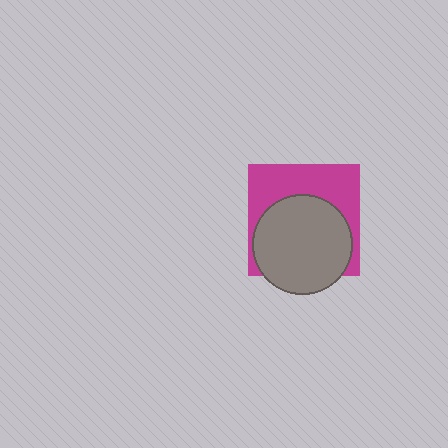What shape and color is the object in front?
The object in front is a gray circle.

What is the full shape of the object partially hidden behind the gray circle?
The partially hidden object is a magenta square.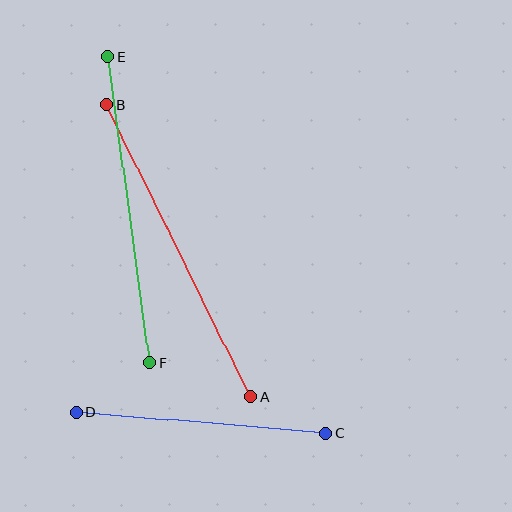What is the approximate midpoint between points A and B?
The midpoint is at approximately (179, 251) pixels.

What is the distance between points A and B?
The distance is approximately 326 pixels.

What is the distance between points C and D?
The distance is approximately 251 pixels.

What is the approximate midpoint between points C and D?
The midpoint is at approximately (201, 423) pixels.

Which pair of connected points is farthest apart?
Points A and B are farthest apart.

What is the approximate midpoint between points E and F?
The midpoint is at approximately (129, 209) pixels.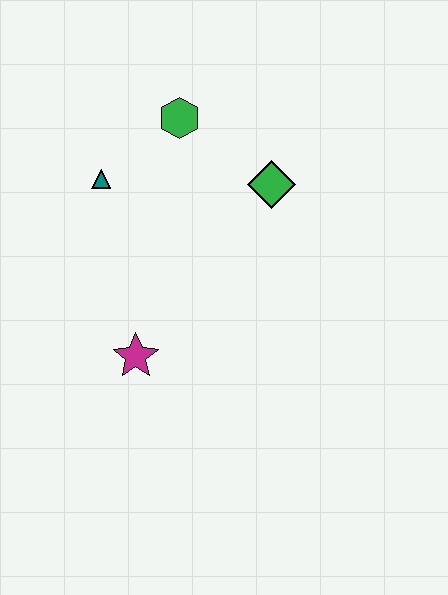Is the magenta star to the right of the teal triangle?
Yes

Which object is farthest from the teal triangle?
The magenta star is farthest from the teal triangle.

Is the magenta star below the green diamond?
Yes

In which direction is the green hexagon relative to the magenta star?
The green hexagon is above the magenta star.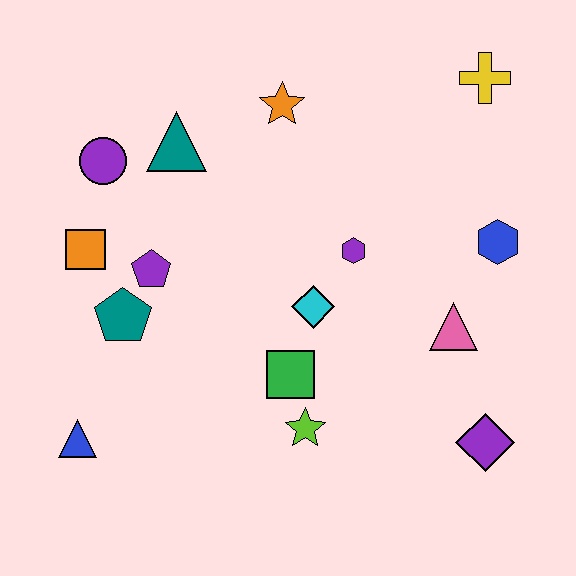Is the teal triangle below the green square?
No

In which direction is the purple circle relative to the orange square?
The purple circle is above the orange square.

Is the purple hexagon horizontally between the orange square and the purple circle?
No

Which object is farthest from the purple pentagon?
The yellow cross is farthest from the purple pentagon.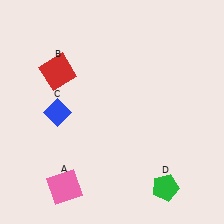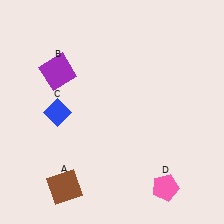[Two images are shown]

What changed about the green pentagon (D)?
In Image 1, D is green. In Image 2, it changed to pink.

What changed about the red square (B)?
In Image 1, B is red. In Image 2, it changed to purple.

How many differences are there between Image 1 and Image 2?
There are 3 differences between the two images.